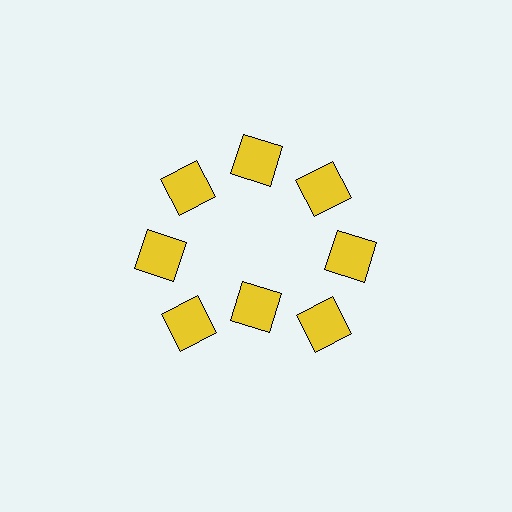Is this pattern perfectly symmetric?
No. The 8 yellow squares are arranged in a ring, but one element near the 6 o'clock position is pulled inward toward the center, breaking the 8-fold rotational symmetry.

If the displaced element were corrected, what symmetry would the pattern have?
It would have 8-fold rotational symmetry — the pattern would map onto itself every 45 degrees.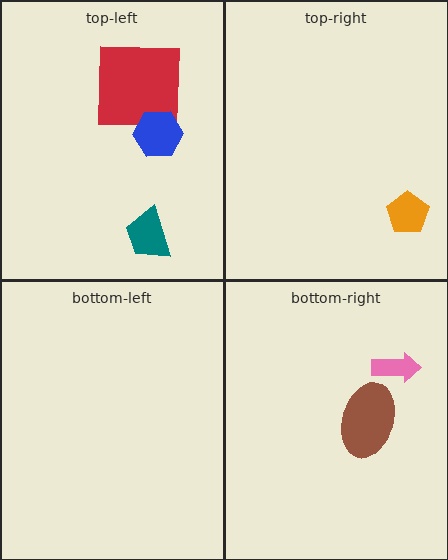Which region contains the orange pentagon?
The top-right region.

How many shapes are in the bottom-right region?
2.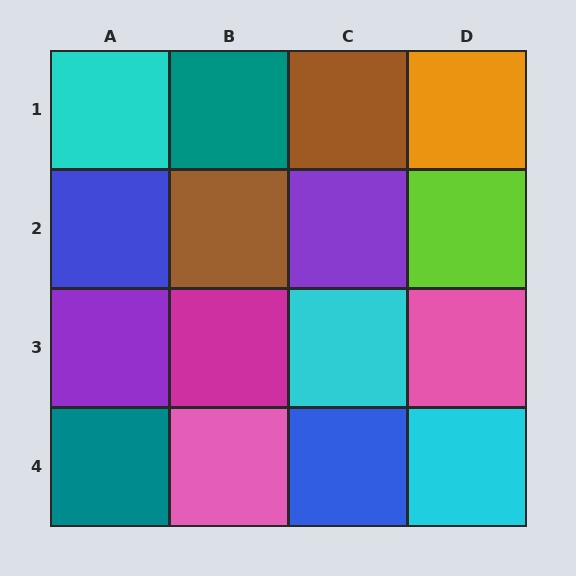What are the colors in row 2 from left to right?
Blue, brown, purple, lime.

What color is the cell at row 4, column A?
Teal.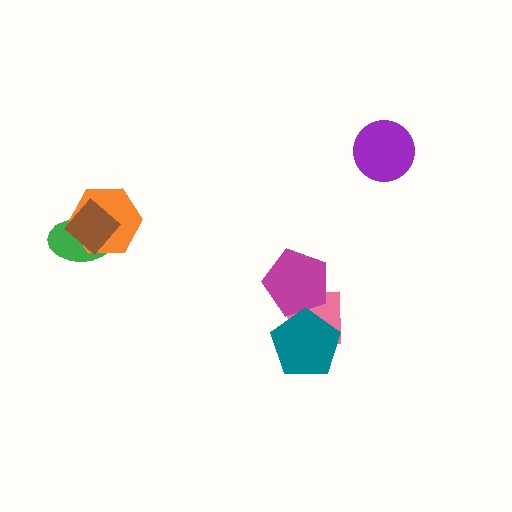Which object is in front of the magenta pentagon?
The teal pentagon is in front of the magenta pentagon.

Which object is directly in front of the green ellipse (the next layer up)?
The orange hexagon is directly in front of the green ellipse.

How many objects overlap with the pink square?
2 objects overlap with the pink square.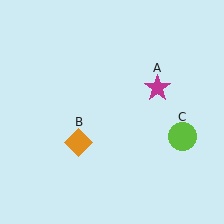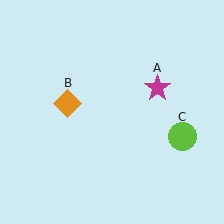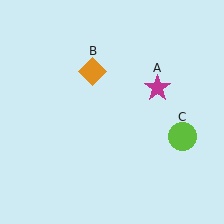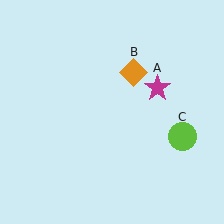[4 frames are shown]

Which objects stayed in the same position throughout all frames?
Magenta star (object A) and lime circle (object C) remained stationary.